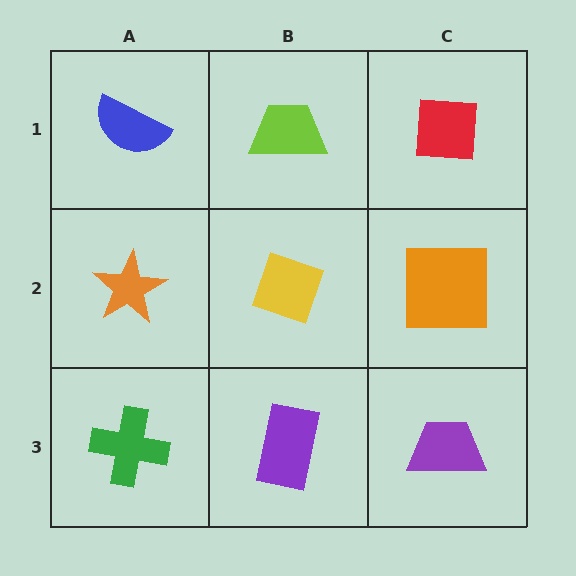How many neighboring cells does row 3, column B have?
3.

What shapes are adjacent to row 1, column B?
A yellow diamond (row 2, column B), a blue semicircle (row 1, column A), a red square (row 1, column C).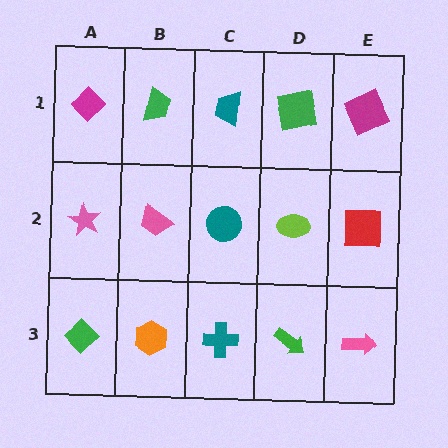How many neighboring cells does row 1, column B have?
3.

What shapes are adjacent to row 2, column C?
A teal trapezoid (row 1, column C), a teal cross (row 3, column C), a pink trapezoid (row 2, column B), a lime ellipse (row 2, column D).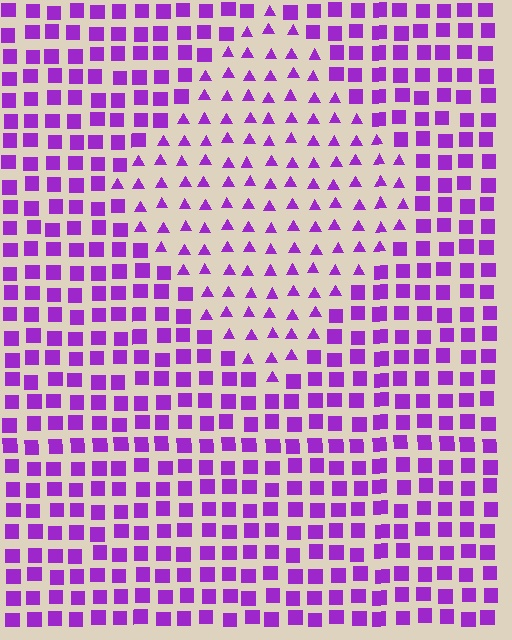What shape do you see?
I see a diamond.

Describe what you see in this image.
The image is filled with small purple elements arranged in a uniform grid. A diamond-shaped region contains triangles, while the surrounding area contains squares. The boundary is defined purely by the change in element shape.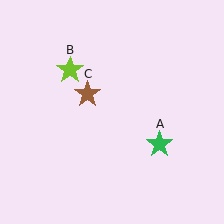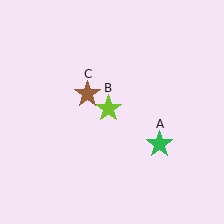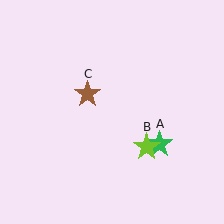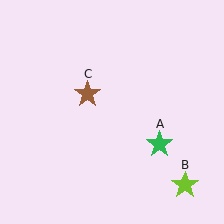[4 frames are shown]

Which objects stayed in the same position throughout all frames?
Green star (object A) and brown star (object C) remained stationary.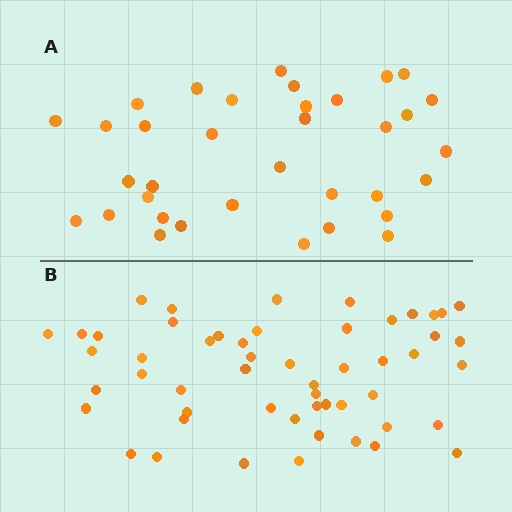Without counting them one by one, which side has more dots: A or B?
Region B (the bottom region) has more dots.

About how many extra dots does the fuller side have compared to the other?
Region B has approximately 20 more dots than region A.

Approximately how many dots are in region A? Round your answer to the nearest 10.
About 40 dots. (The exact count is 35, which rounds to 40.)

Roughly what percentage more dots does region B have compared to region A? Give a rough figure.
About 50% more.